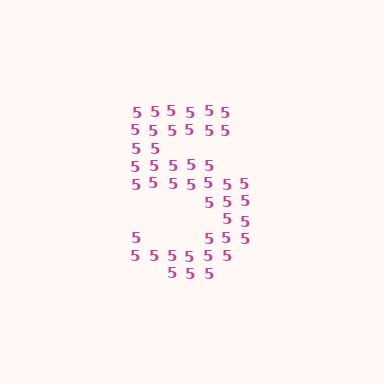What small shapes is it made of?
It is made of small digit 5's.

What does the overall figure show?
The overall figure shows the digit 5.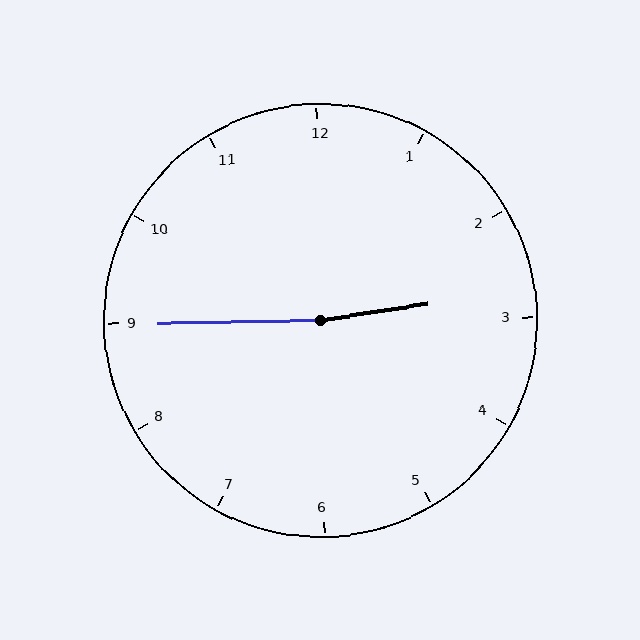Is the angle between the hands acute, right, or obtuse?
It is obtuse.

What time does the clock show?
2:45.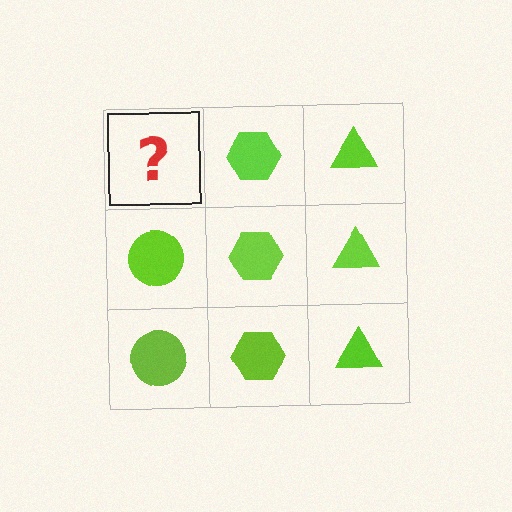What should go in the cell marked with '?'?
The missing cell should contain a lime circle.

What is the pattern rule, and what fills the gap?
The rule is that each column has a consistent shape. The gap should be filled with a lime circle.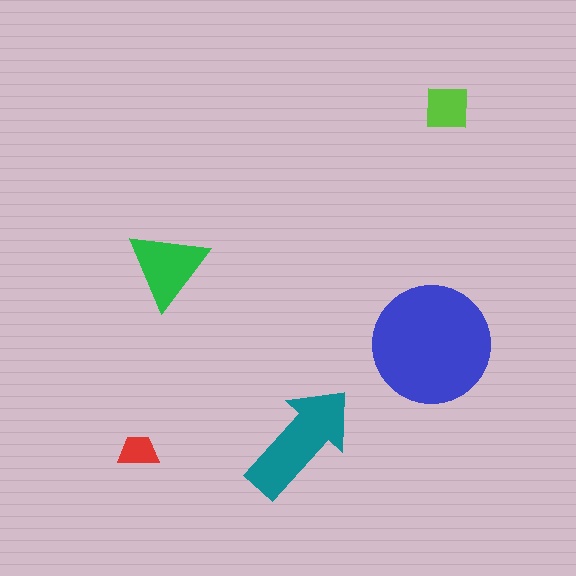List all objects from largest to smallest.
The blue circle, the teal arrow, the green triangle, the lime square, the red trapezoid.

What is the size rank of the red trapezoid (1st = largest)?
5th.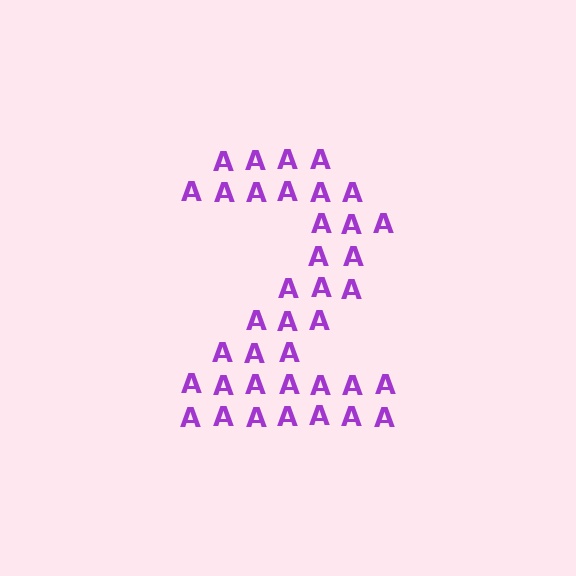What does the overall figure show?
The overall figure shows the digit 2.